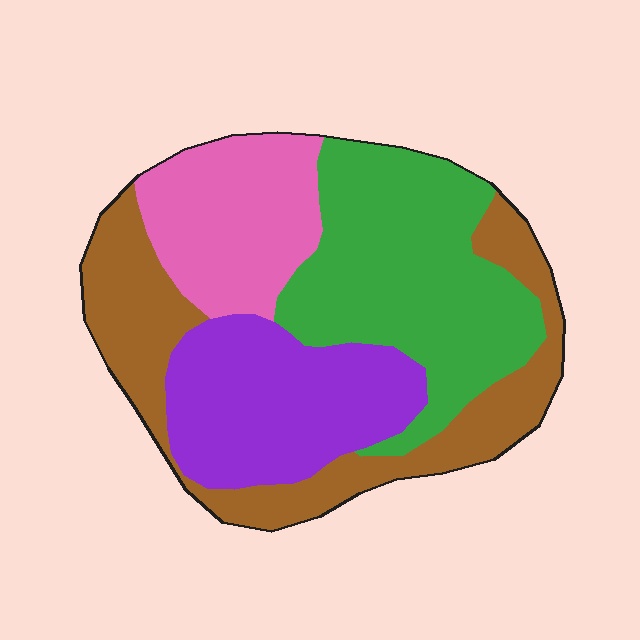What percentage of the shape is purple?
Purple covers around 25% of the shape.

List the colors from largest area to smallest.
From largest to smallest: green, brown, purple, pink.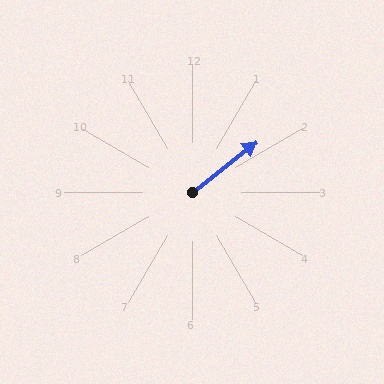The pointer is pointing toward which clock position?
Roughly 2 o'clock.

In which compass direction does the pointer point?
Northeast.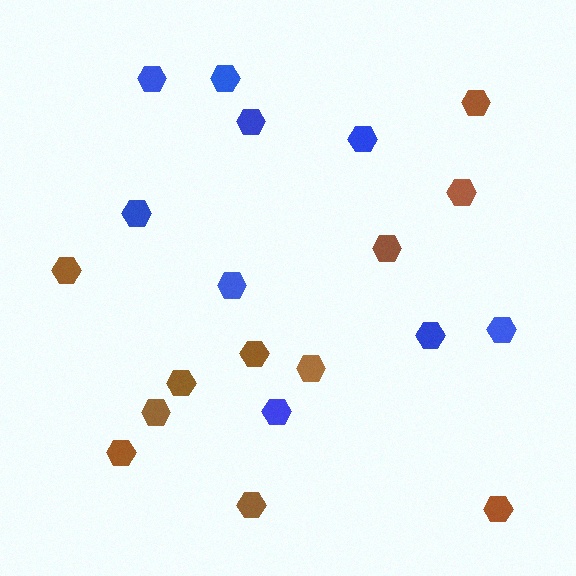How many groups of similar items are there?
There are 2 groups: one group of brown hexagons (11) and one group of blue hexagons (9).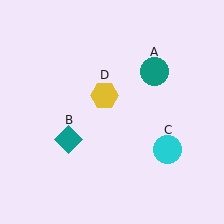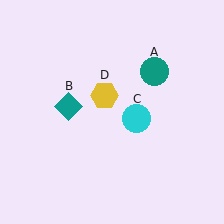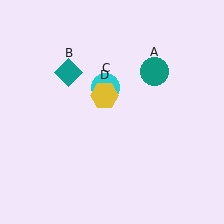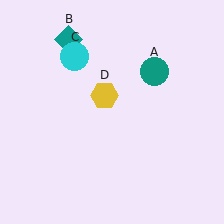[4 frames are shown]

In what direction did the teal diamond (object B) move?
The teal diamond (object B) moved up.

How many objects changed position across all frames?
2 objects changed position: teal diamond (object B), cyan circle (object C).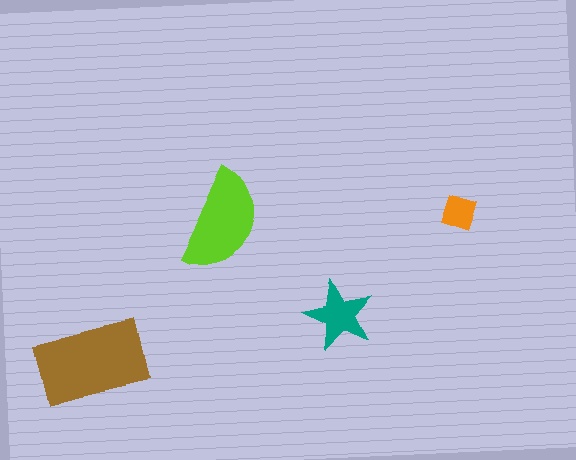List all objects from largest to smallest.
The brown rectangle, the lime semicircle, the teal star, the orange square.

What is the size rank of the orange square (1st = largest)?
4th.